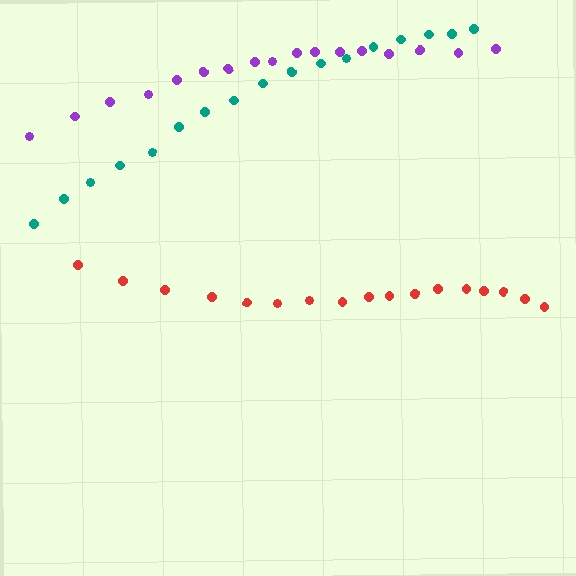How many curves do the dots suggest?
There are 3 distinct paths.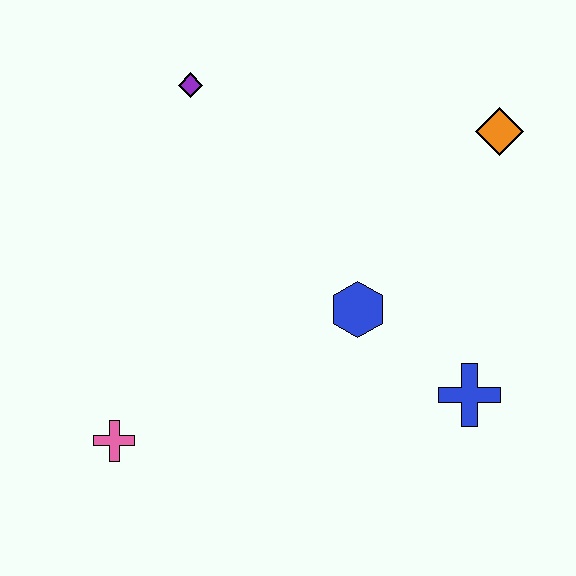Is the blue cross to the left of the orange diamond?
Yes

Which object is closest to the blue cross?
The blue hexagon is closest to the blue cross.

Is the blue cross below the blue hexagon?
Yes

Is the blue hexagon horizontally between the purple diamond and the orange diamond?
Yes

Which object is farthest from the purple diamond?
The blue cross is farthest from the purple diamond.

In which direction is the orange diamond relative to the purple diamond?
The orange diamond is to the right of the purple diamond.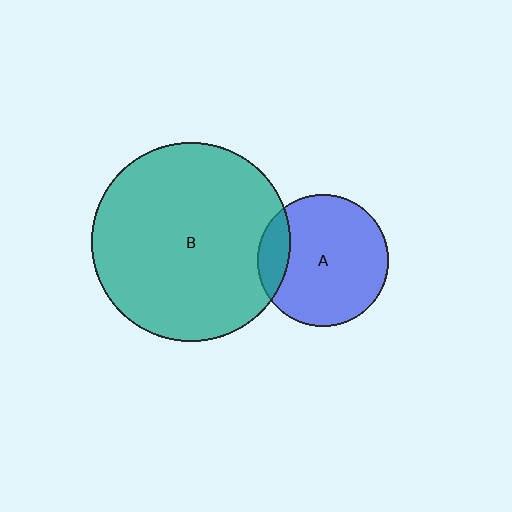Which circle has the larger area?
Circle B (teal).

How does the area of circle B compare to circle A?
Approximately 2.3 times.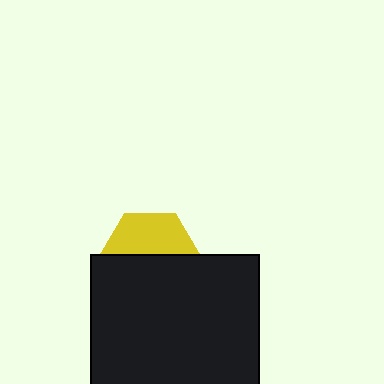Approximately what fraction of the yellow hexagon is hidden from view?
Roughly 57% of the yellow hexagon is hidden behind the black rectangle.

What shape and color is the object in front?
The object in front is a black rectangle.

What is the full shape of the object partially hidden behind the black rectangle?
The partially hidden object is a yellow hexagon.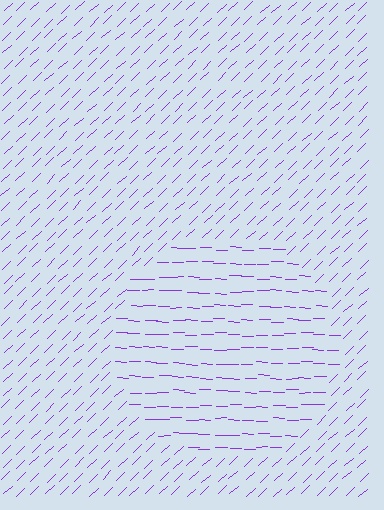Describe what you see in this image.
The image is filled with small purple line segments. A circle region in the image has lines oriented differently from the surrounding lines, creating a visible texture boundary.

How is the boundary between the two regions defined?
The boundary is defined purely by a change in line orientation (approximately 45 degrees difference). All lines are the same color and thickness.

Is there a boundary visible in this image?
Yes, there is a texture boundary formed by a change in line orientation.